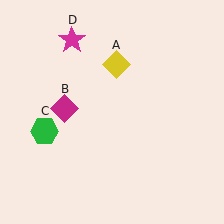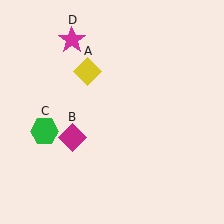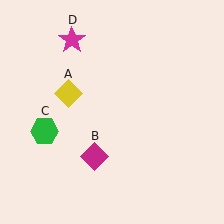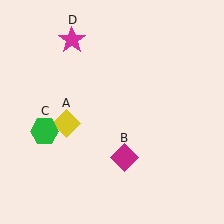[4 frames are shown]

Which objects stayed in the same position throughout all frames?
Green hexagon (object C) and magenta star (object D) remained stationary.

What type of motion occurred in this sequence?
The yellow diamond (object A), magenta diamond (object B) rotated counterclockwise around the center of the scene.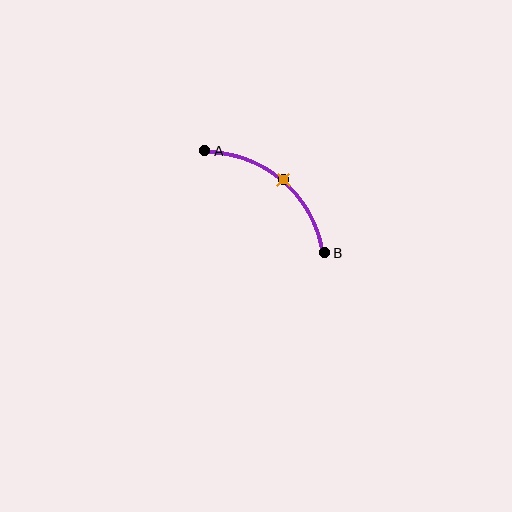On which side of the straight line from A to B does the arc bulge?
The arc bulges above and to the right of the straight line connecting A and B.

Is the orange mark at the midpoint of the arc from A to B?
Yes. The orange mark lies on the arc at equal arc-length from both A and B — it is the arc midpoint.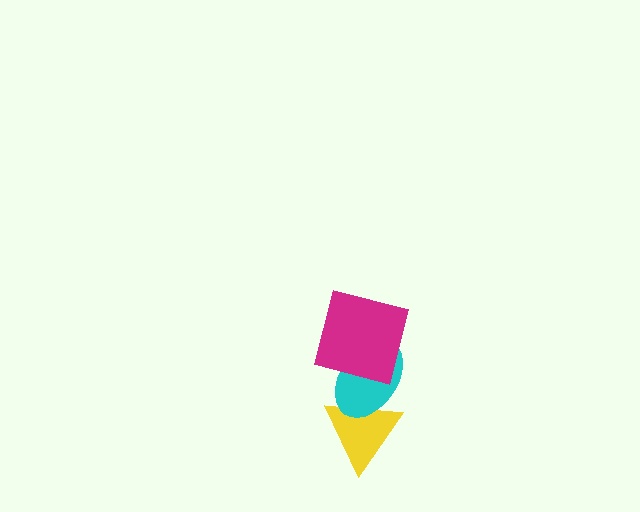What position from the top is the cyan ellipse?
The cyan ellipse is 2nd from the top.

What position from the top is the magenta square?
The magenta square is 1st from the top.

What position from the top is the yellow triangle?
The yellow triangle is 3rd from the top.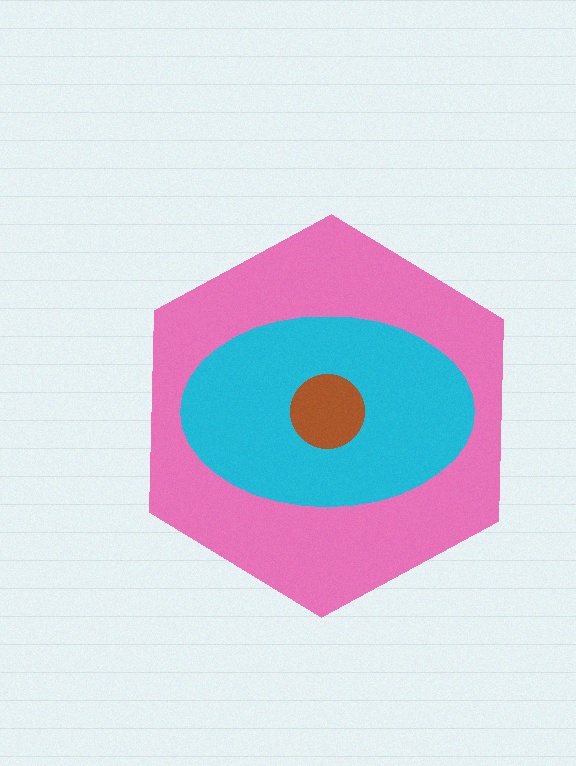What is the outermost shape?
The pink hexagon.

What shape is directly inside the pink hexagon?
The cyan ellipse.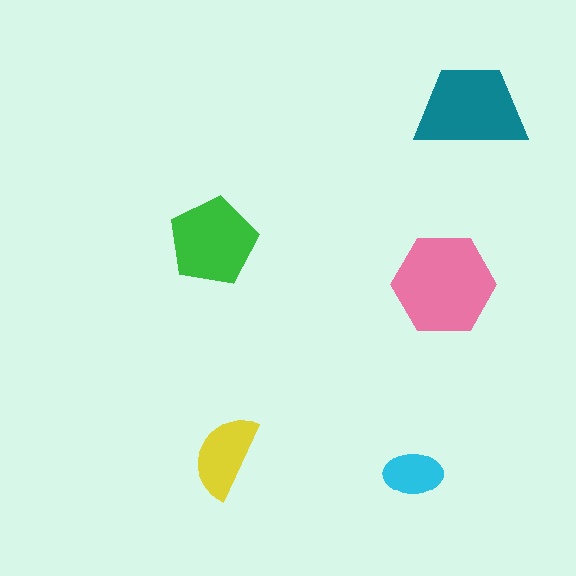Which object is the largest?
The pink hexagon.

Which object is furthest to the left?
The green pentagon is leftmost.